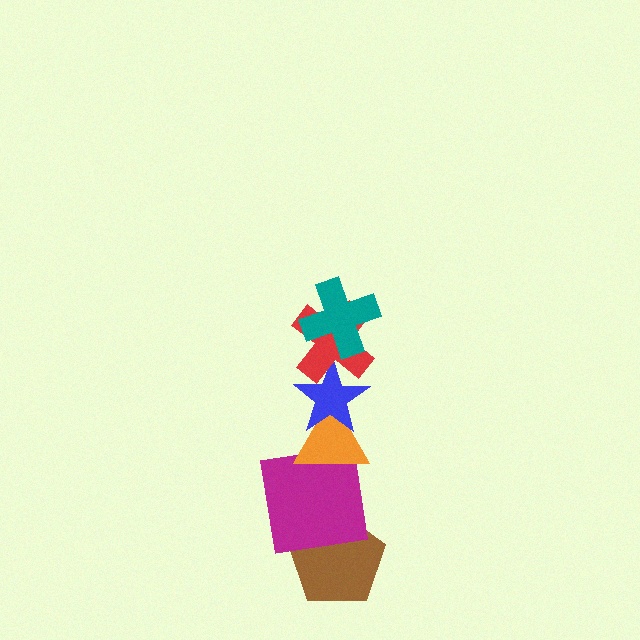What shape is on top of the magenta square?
The orange triangle is on top of the magenta square.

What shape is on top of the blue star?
The red cross is on top of the blue star.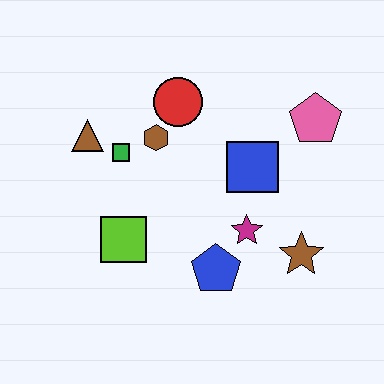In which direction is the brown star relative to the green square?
The brown star is to the right of the green square.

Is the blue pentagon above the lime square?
No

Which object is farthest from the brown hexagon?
The brown star is farthest from the brown hexagon.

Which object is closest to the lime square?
The green square is closest to the lime square.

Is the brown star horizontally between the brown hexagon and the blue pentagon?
No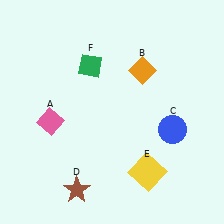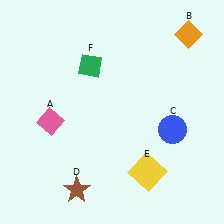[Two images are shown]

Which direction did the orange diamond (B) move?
The orange diamond (B) moved right.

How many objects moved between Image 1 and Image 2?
1 object moved between the two images.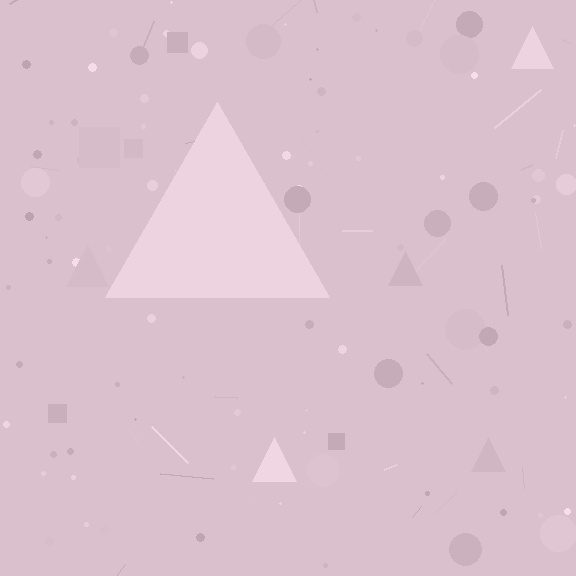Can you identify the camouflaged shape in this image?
The camouflaged shape is a triangle.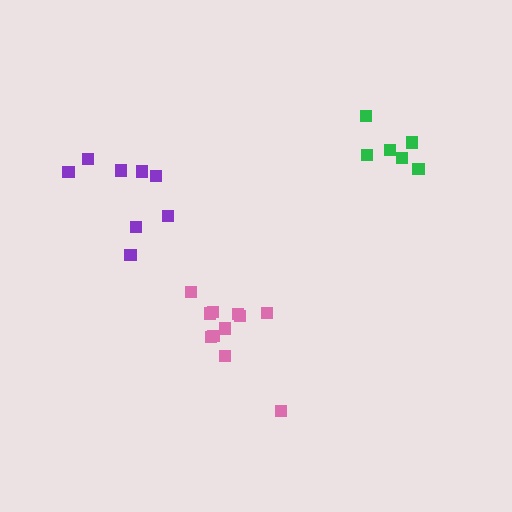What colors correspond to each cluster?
The clusters are colored: pink, purple, green.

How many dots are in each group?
Group 1: 11 dots, Group 2: 8 dots, Group 3: 6 dots (25 total).